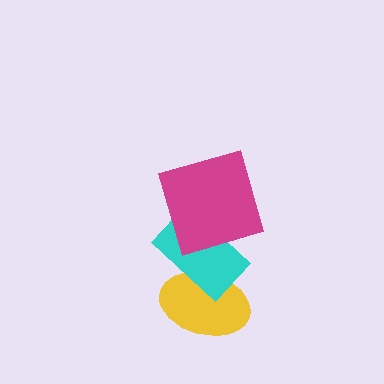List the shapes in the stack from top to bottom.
From top to bottom: the magenta square, the cyan rectangle, the yellow ellipse.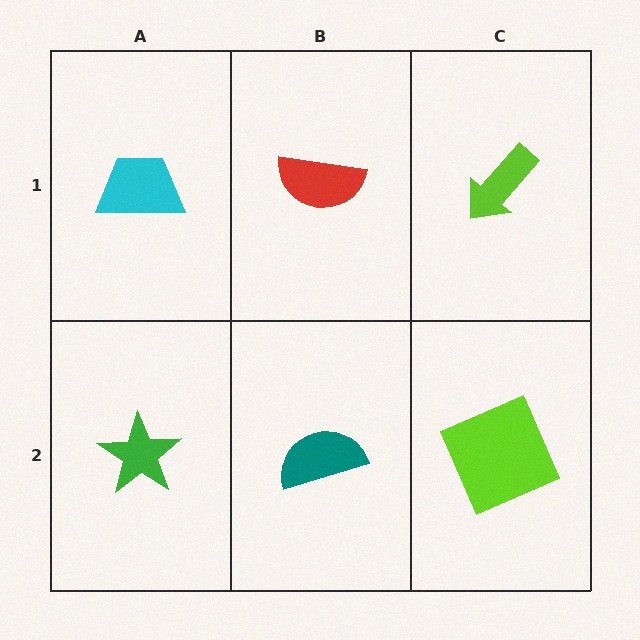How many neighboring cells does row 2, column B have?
3.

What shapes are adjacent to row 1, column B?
A teal semicircle (row 2, column B), a cyan trapezoid (row 1, column A), a lime arrow (row 1, column C).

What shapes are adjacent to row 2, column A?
A cyan trapezoid (row 1, column A), a teal semicircle (row 2, column B).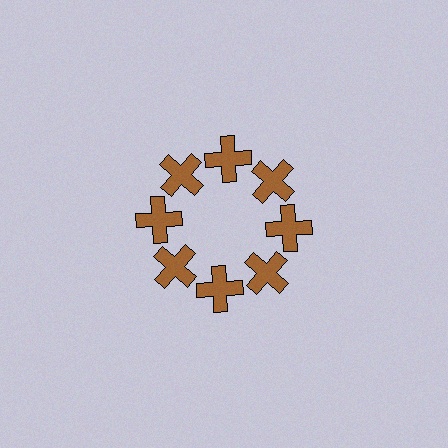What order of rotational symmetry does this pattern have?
This pattern has 8-fold rotational symmetry.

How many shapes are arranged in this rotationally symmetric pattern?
There are 8 shapes, arranged in 8 groups of 1.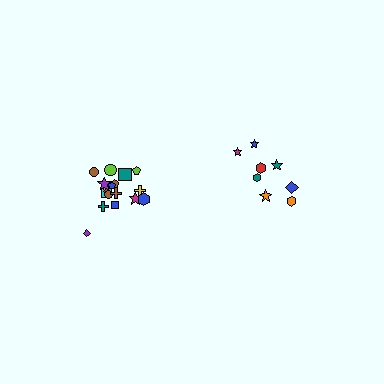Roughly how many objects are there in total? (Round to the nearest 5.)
Roughly 25 objects in total.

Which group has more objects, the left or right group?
The left group.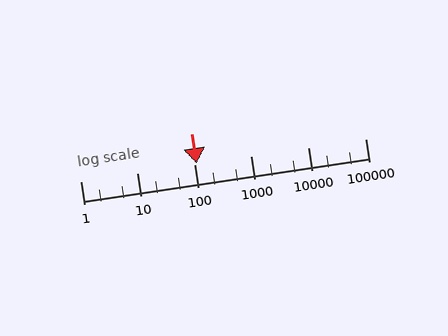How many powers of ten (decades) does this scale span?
The scale spans 5 decades, from 1 to 100000.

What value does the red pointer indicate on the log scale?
The pointer indicates approximately 110.